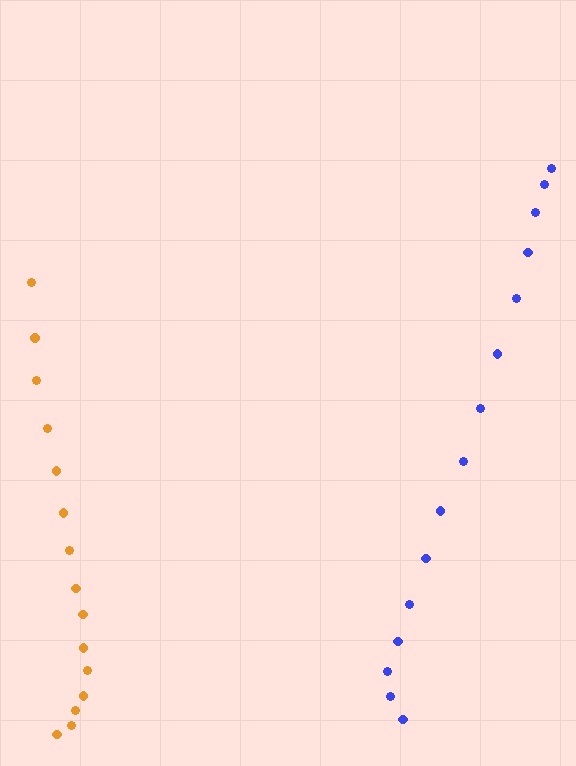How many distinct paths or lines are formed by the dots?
There are 2 distinct paths.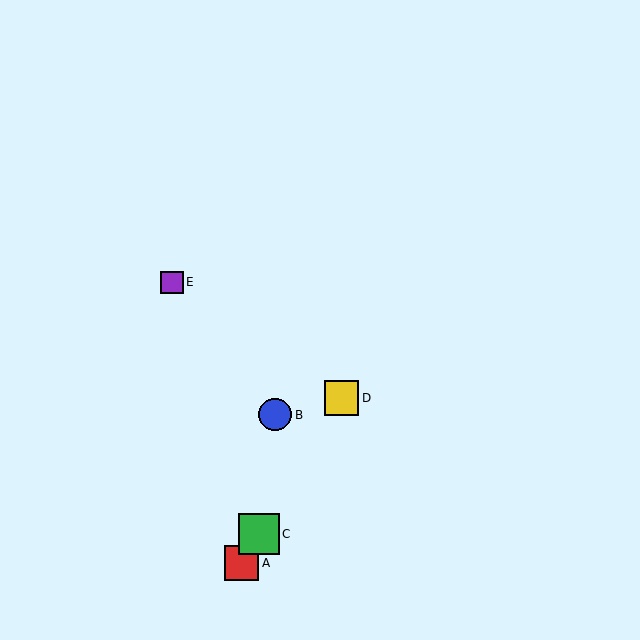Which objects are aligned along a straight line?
Objects A, C, D are aligned along a straight line.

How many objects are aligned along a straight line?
3 objects (A, C, D) are aligned along a straight line.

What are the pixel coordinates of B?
Object B is at (275, 415).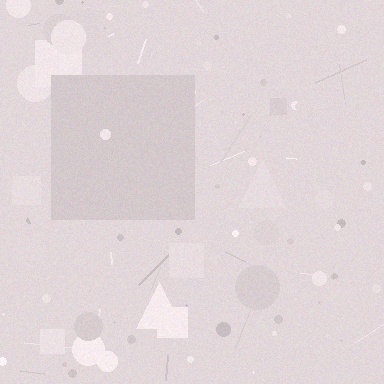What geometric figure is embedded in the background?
A square is embedded in the background.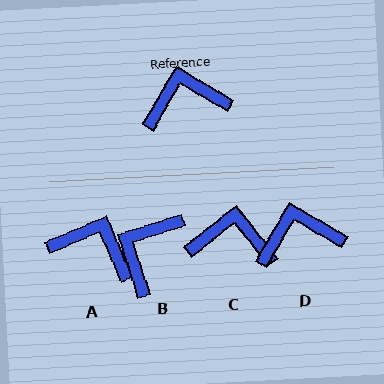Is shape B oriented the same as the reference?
No, it is off by about 48 degrees.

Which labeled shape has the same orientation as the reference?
D.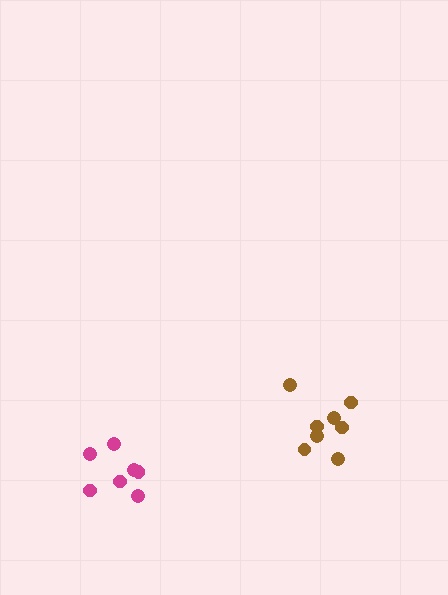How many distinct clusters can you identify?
There are 2 distinct clusters.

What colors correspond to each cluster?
The clusters are colored: brown, magenta.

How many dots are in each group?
Group 1: 8 dots, Group 2: 7 dots (15 total).